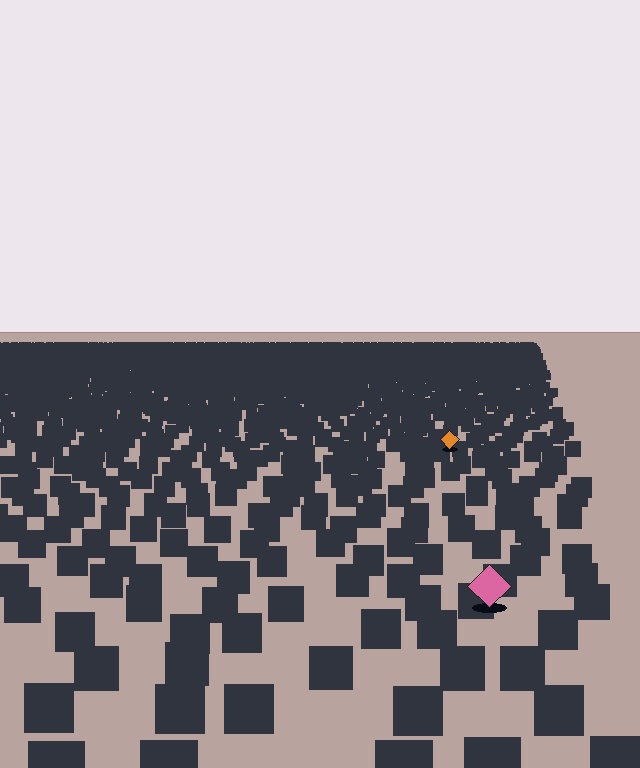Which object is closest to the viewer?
The pink diamond is closest. The texture marks near it are larger and more spread out.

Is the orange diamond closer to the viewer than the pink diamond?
No. The pink diamond is closer — you can tell from the texture gradient: the ground texture is coarser near it.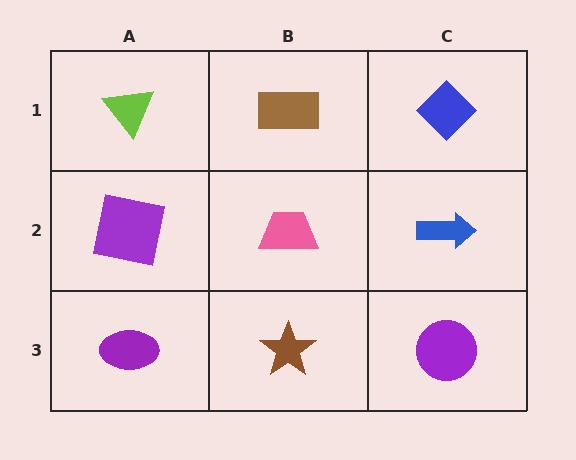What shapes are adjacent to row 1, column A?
A purple square (row 2, column A), a brown rectangle (row 1, column B).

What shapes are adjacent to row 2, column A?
A lime triangle (row 1, column A), a purple ellipse (row 3, column A), a pink trapezoid (row 2, column B).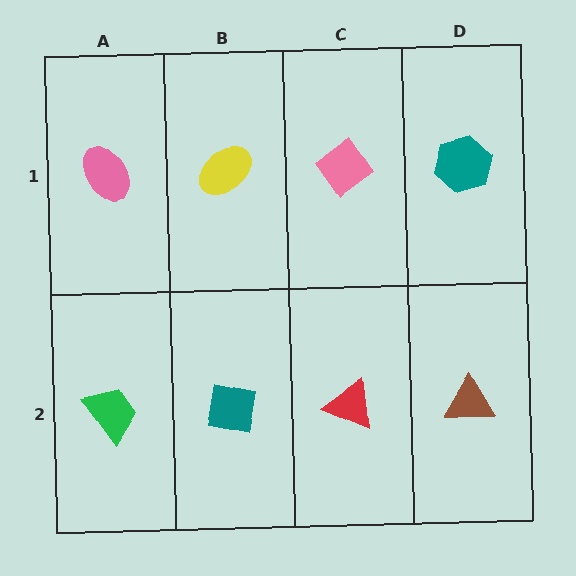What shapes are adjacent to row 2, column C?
A pink diamond (row 1, column C), a teal square (row 2, column B), a brown triangle (row 2, column D).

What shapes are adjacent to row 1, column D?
A brown triangle (row 2, column D), a pink diamond (row 1, column C).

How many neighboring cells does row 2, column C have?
3.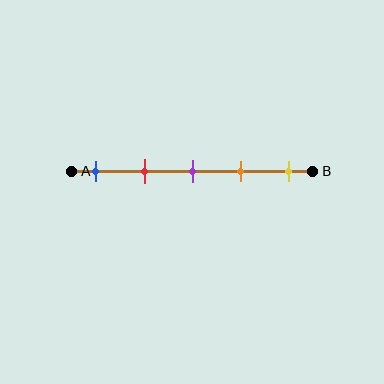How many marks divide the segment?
There are 5 marks dividing the segment.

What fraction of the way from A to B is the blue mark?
The blue mark is approximately 10% (0.1) of the way from A to B.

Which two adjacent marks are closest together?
The purple and orange marks are the closest adjacent pair.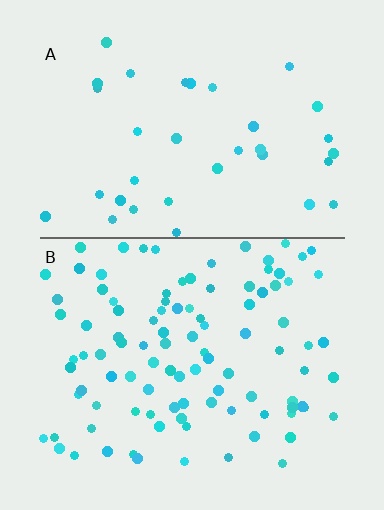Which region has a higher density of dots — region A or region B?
B (the bottom).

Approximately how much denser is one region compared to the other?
Approximately 2.9× — region B over region A.